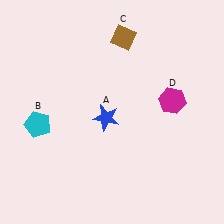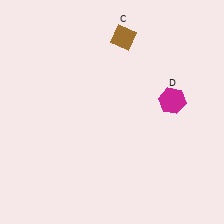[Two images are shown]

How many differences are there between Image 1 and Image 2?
There are 2 differences between the two images.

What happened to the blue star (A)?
The blue star (A) was removed in Image 2. It was in the bottom-left area of Image 1.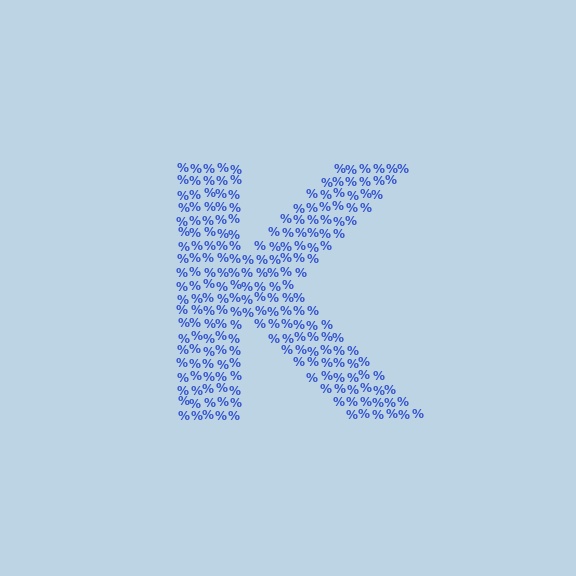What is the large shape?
The large shape is the letter K.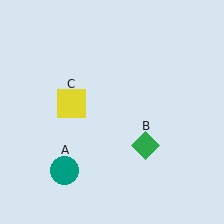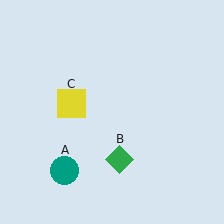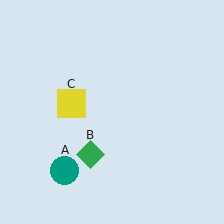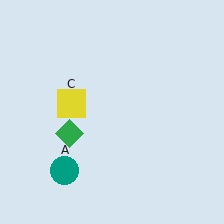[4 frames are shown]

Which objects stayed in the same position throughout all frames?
Teal circle (object A) and yellow square (object C) remained stationary.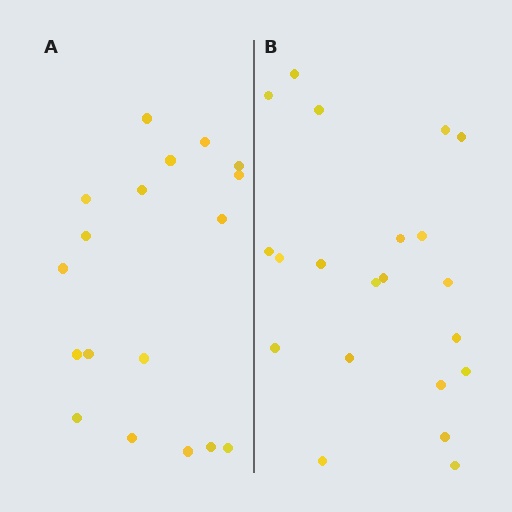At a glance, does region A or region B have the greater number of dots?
Region B (the right region) has more dots.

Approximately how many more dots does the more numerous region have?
Region B has just a few more — roughly 2 or 3 more dots than region A.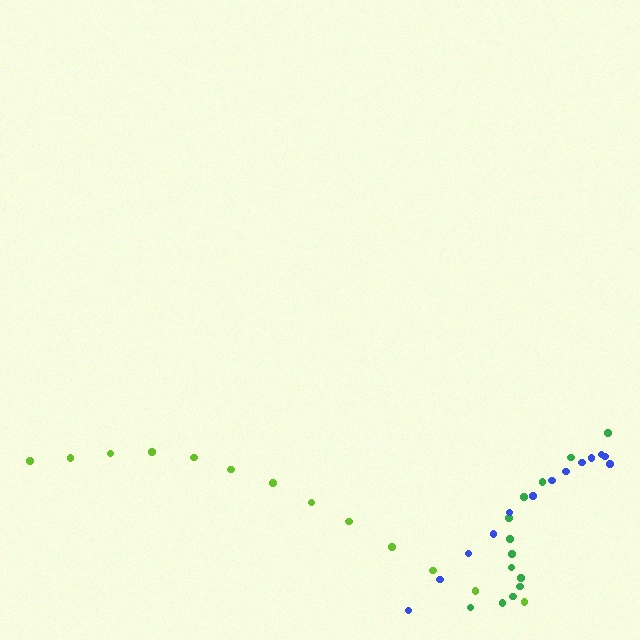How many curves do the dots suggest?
There are 3 distinct paths.